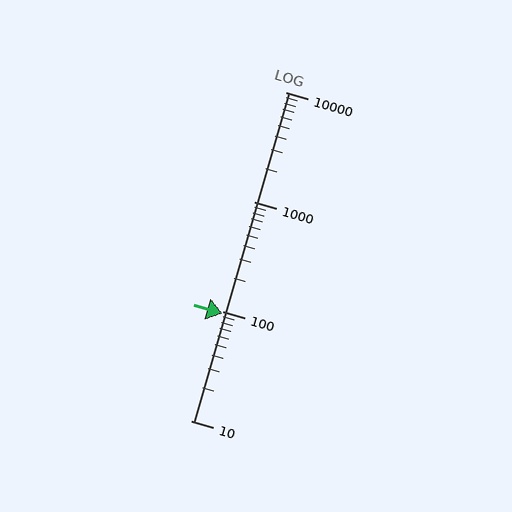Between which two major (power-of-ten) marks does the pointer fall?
The pointer is between 10 and 100.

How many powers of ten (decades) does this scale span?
The scale spans 3 decades, from 10 to 10000.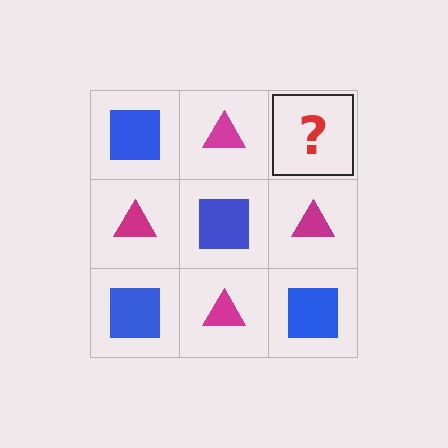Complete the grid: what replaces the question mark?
The question mark should be replaced with a blue square.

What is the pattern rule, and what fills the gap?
The rule is that it alternates blue square and magenta triangle in a checkerboard pattern. The gap should be filled with a blue square.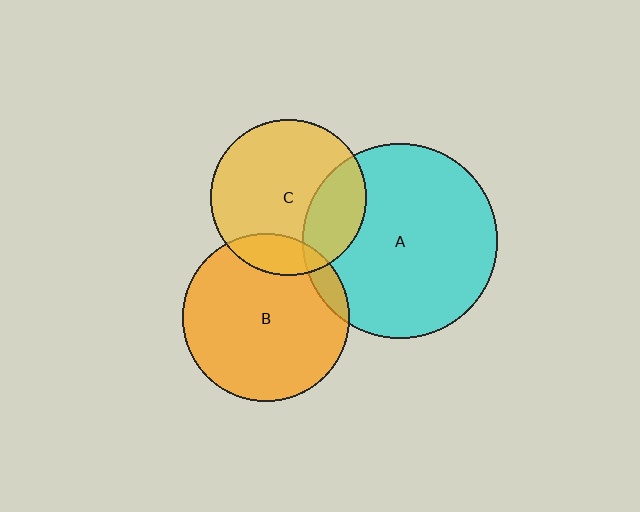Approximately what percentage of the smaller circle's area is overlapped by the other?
Approximately 10%.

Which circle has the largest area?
Circle A (cyan).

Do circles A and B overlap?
Yes.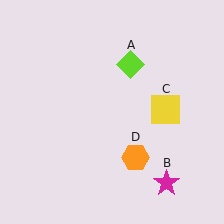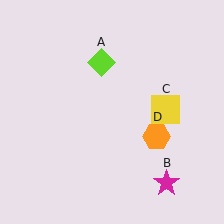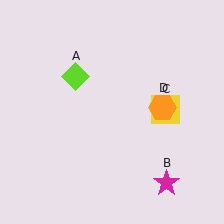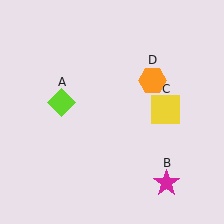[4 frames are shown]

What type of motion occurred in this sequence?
The lime diamond (object A), orange hexagon (object D) rotated counterclockwise around the center of the scene.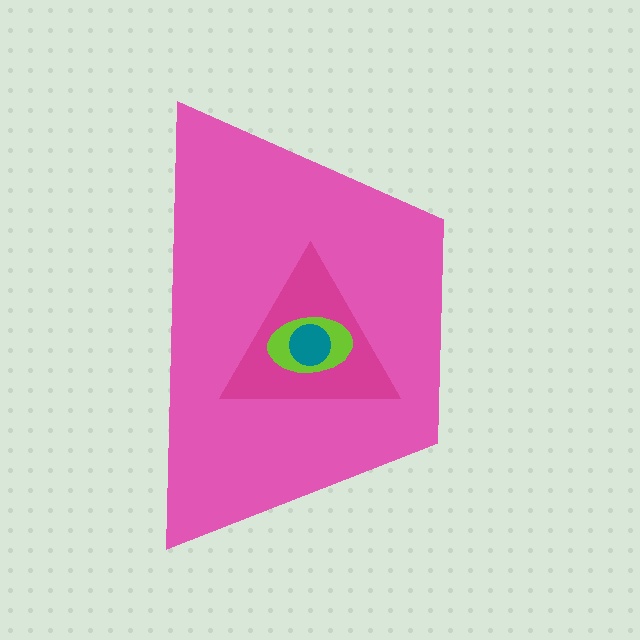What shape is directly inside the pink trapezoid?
The magenta triangle.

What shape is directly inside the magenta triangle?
The lime ellipse.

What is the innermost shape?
The teal circle.